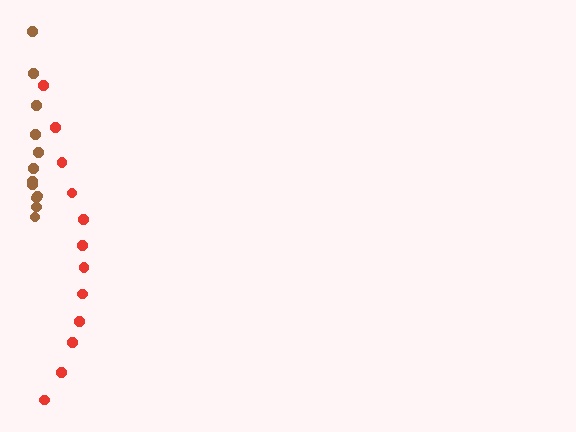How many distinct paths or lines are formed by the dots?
There are 2 distinct paths.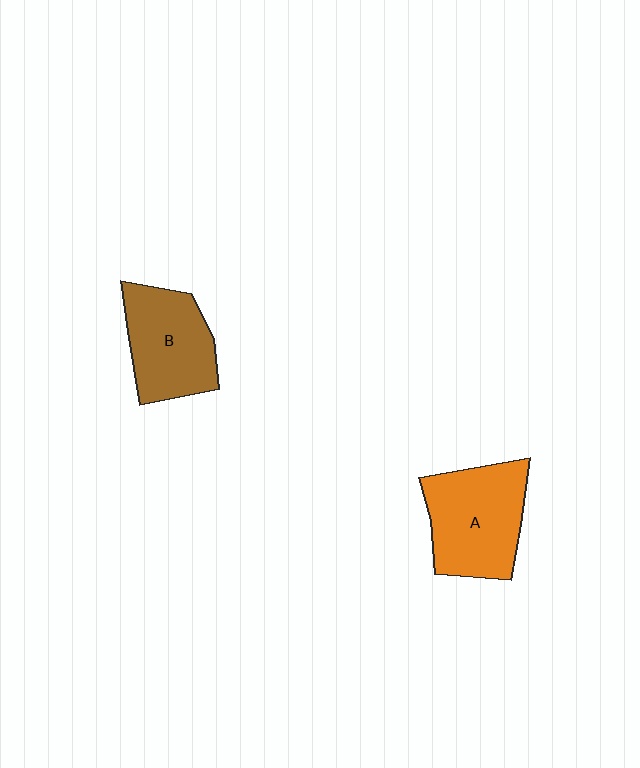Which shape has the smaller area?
Shape B (brown).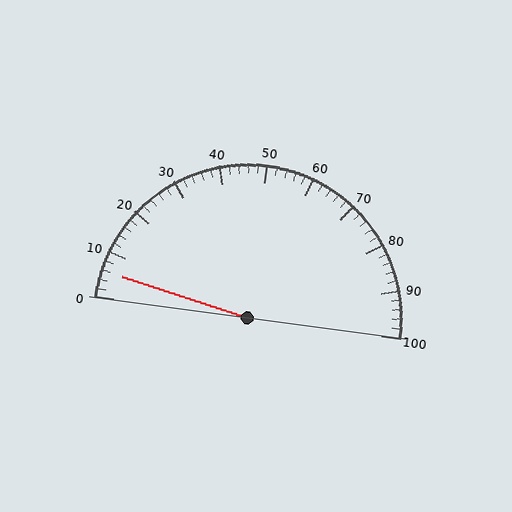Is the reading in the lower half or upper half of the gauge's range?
The reading is in the lower half of the range (0 to 100).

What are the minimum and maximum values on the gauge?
The gauge ranges from 0 to 100.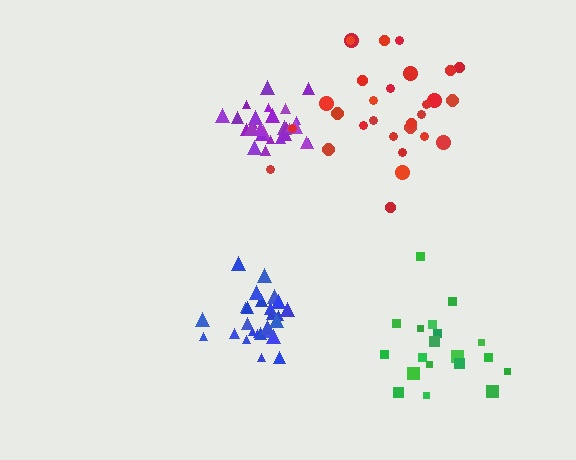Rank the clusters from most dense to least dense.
purple, blue, green, red.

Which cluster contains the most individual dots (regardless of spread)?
Purple (31).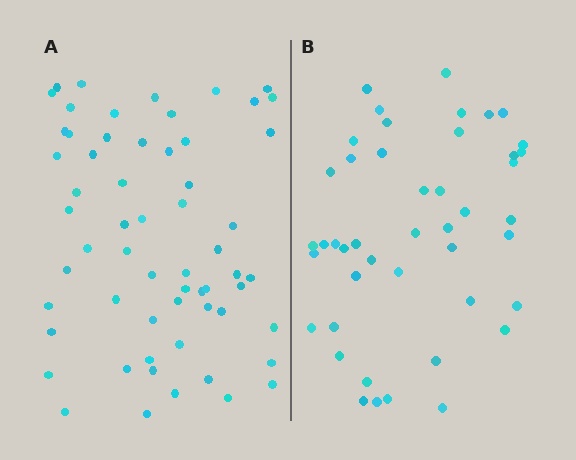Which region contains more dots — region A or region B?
Region A (the left region) has more dots.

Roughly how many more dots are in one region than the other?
Region A has approximately 15 more dots than region B.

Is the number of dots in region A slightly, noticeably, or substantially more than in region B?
Region A has noticeably more, but not dramatically so. The ratio is roughly 1.3 to 1.